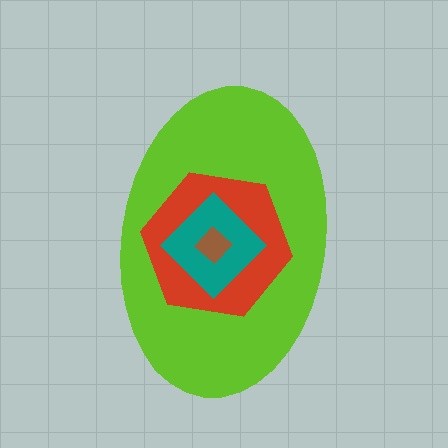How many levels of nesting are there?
4.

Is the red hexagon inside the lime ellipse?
Yes.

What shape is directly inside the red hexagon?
The teal diamond.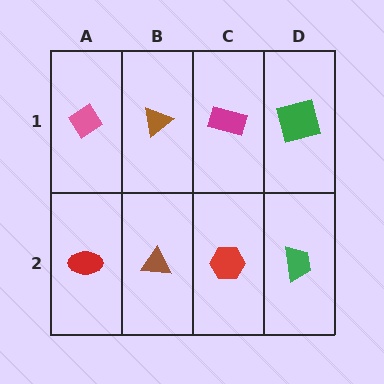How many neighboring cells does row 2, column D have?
2.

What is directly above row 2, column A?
A pink diamond.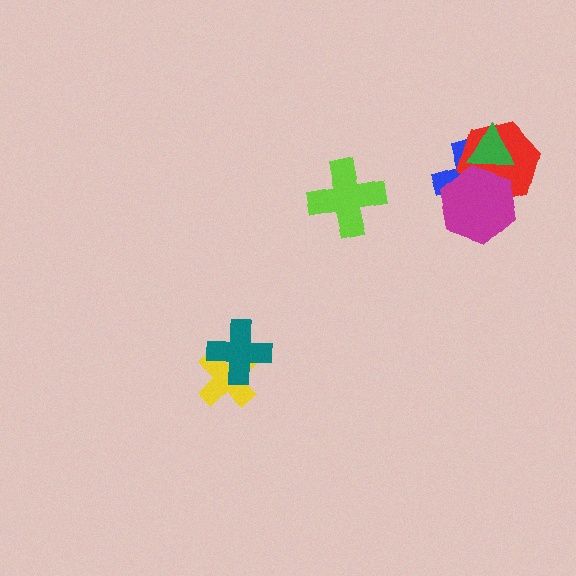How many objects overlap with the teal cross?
1 object overlaps with the teal cross.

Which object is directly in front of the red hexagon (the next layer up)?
The magenta hexagon is directly in front of the red hexagon.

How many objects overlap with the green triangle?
3 objects overlap with the green triangle.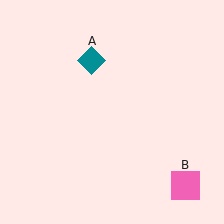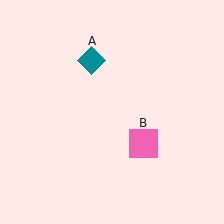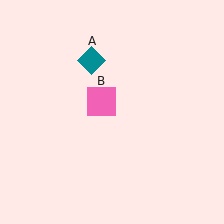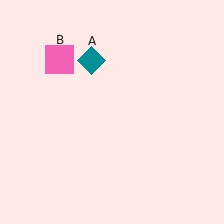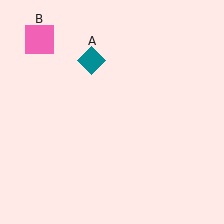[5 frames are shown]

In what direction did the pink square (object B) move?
The pink square (object B) moved up and to the left.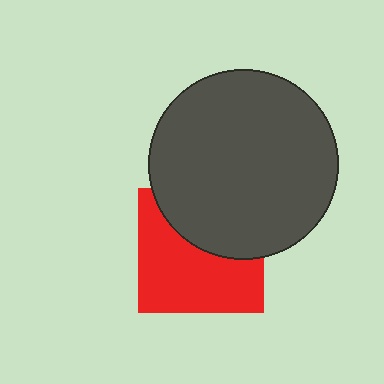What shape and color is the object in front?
The object in front is a dark gray circle.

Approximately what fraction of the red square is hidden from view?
Roughly 40% of the red square is hidden behind the dark gray circle.